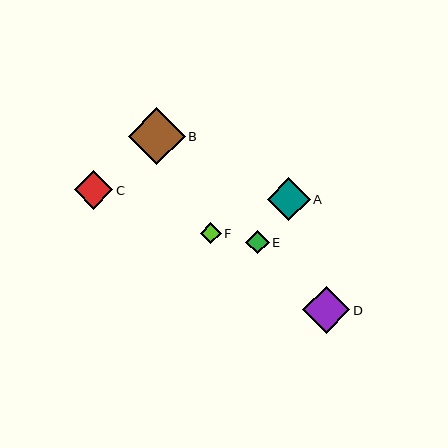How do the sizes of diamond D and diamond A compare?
Diamond D and diamond A are approximately the same size.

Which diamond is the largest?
Diamond B is the largest with a size of approximately 57 pixels.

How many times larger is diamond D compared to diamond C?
Diamond D is approximately 1.2 times the size of diamond C.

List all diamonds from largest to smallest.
From largest to smallest: B, D, A, C, E, F.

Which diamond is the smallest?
Diamond F is the smallest with a size of approximately 21 pixels.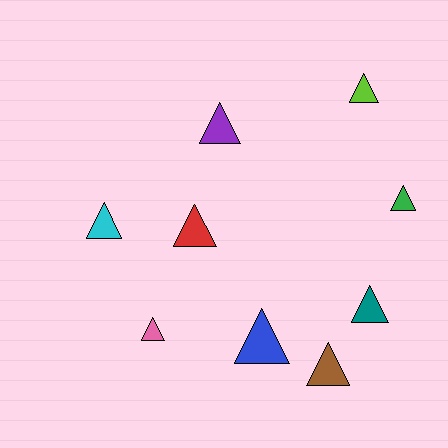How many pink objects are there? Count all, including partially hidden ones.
There is 1 pink object.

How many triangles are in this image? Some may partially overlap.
There are 9 triangles.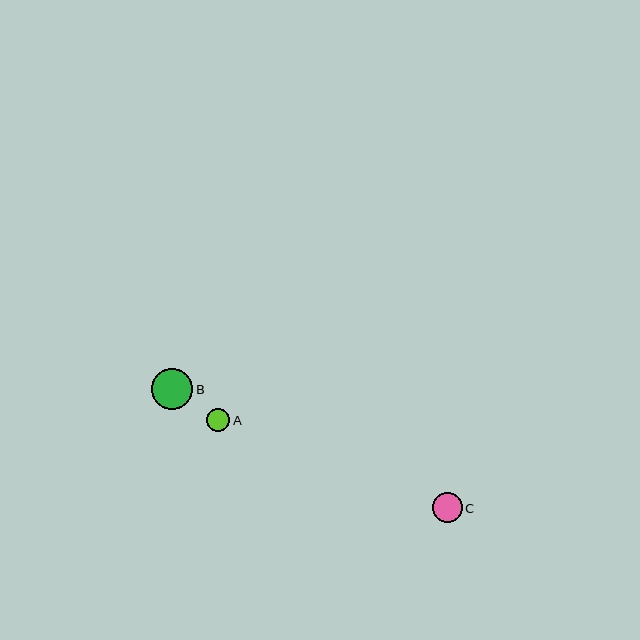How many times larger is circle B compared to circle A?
Circle B is approximately 1.7 times the size of circle A.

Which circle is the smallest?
Circle A is the smallest with a size of approximately 24 pixels.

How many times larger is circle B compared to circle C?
Circle B is approximately 1.4 times the size of circle C.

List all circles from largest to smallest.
From largest to smallest: B, C, A.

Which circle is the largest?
Circle B is the largest with a size of approximately 41 pixels.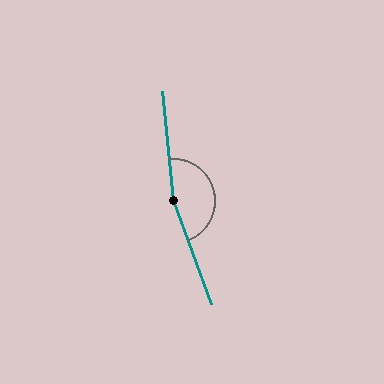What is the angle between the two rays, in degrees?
Approximately 166 degrees.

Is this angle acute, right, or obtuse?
It is obtuse.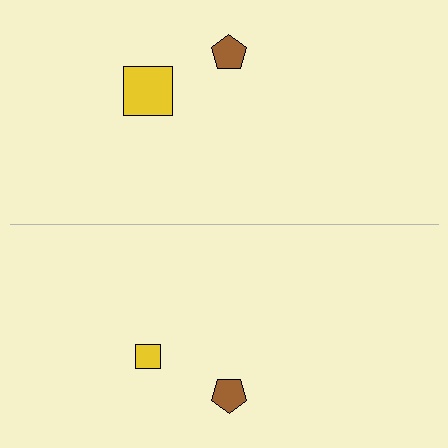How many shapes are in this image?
There are 4 shapes in this image.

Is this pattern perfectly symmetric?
No, the pattern is not perfectly symmetric. The yellow square on the bottom side has a different size than its mirror counterpart.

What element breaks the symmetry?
The yellow square on the bottom side has a different size than its mirror counterpart.